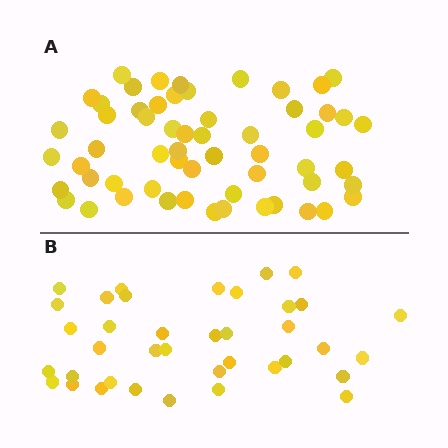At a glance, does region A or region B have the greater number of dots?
Region A (the top region) has more dots.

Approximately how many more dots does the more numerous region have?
Region A has approximately 20 more dots than region B.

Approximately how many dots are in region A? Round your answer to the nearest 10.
About 60 dots. (The exact count is 58, which rounds to 60.)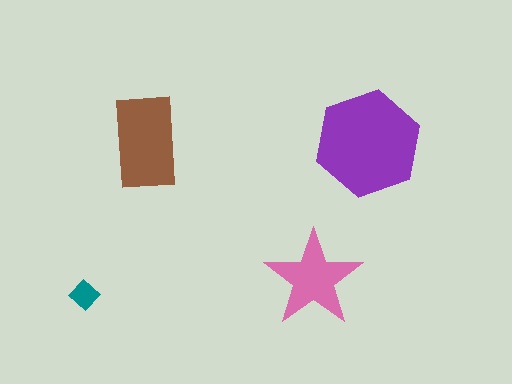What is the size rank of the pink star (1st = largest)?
3rd.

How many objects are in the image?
There are 4 objects in the image.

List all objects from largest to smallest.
The purple hexagon, the brown rectangle, the pink star, the teal diamond.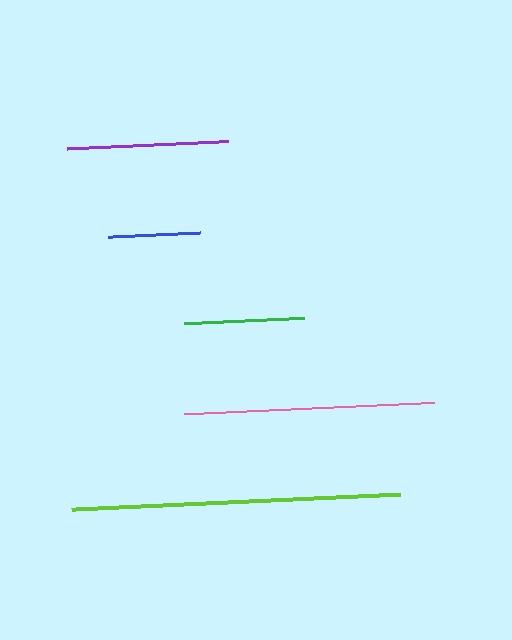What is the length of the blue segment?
The blue segment is approximately 92 pixels long.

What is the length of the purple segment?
The purple segment is approximately 161 pixels long.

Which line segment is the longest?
The lime line is the longest at approximately 329 pixels.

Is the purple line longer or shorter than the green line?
The purple line is longer than the green line.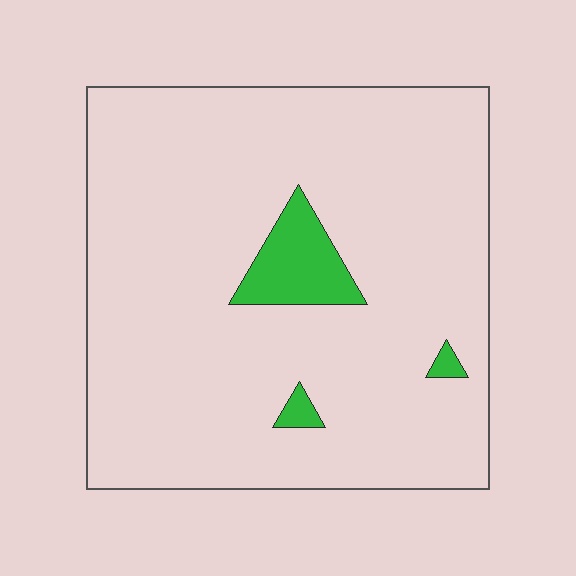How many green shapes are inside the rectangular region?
3.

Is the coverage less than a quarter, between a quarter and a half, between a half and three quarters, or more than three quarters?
Less than a quarter.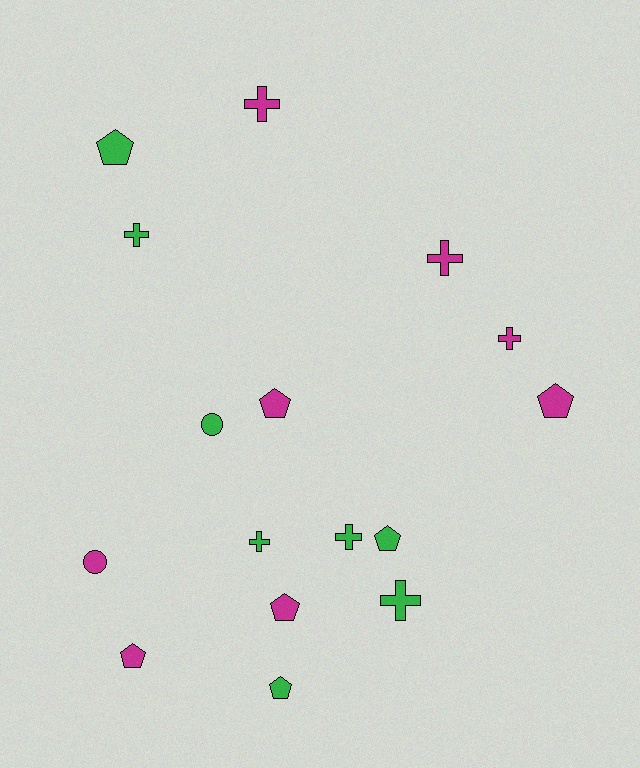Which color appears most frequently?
Green, with 8 objects.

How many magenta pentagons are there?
There are 4 magenta pentagons.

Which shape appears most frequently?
Cross, with 7 objects.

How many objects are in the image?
There are 16 objects.